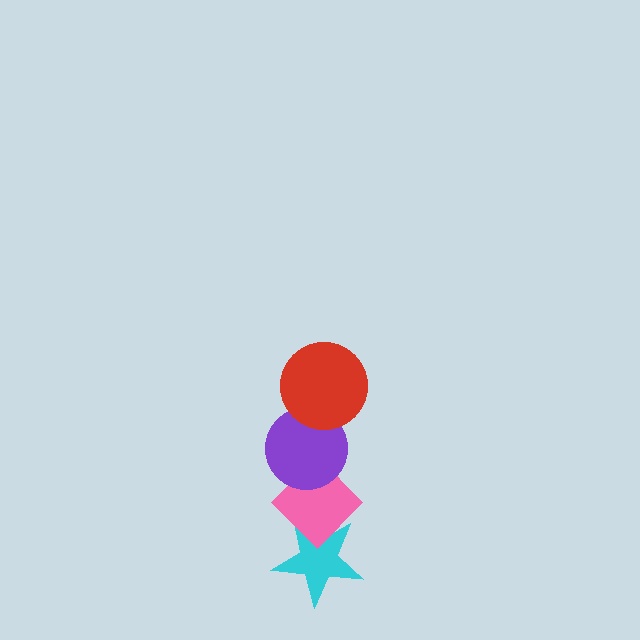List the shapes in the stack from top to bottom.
From top to bottom: the red circle, the purple circle, the pink diamond, the cyan star.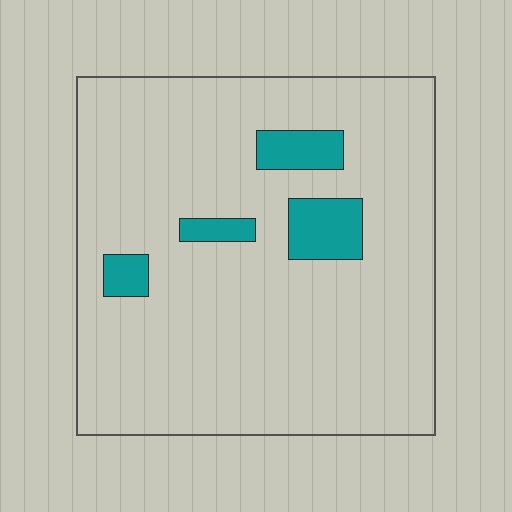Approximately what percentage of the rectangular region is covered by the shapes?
Approximately 10%.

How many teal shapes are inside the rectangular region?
4.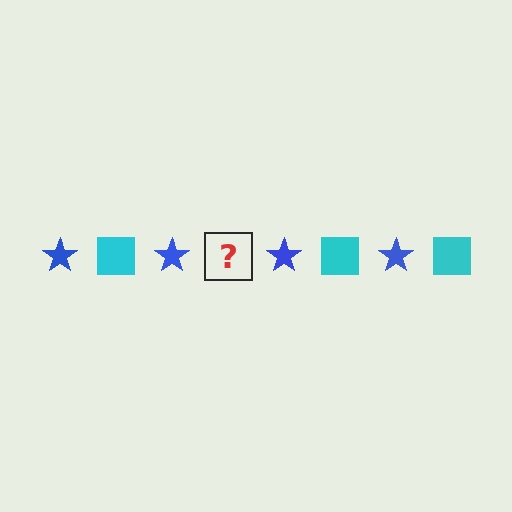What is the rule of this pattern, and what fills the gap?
The rule is that the pattern alternates between blue star and cyan square. The gap should be filled with a cyan square.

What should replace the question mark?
The question mark should be replaced with a cyan square.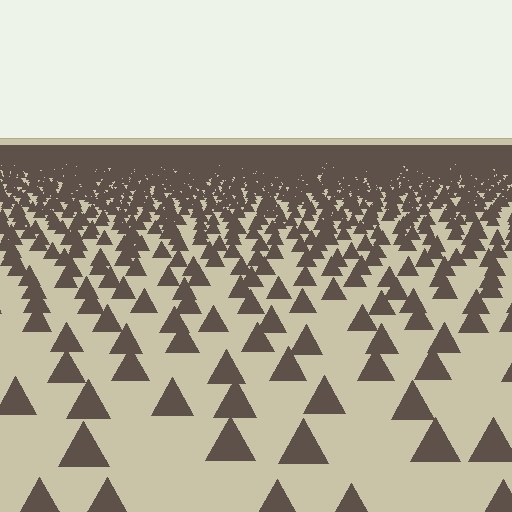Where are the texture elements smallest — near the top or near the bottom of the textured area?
Near the top.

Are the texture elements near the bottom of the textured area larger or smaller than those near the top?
Larger. Near the bottom, elements are closer to the viewer and appear at a bigger on-screen size.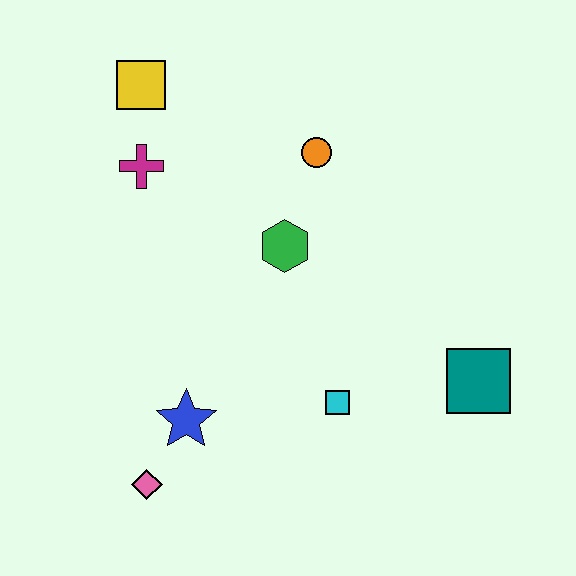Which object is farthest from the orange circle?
The pink diamond is farthest from the orange circle.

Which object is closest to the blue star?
The pink diamond is closest to the blue star.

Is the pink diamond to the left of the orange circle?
Yes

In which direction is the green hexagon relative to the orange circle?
The green hexagon is below the orange circle.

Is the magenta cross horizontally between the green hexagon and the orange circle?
No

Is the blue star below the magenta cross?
Yes